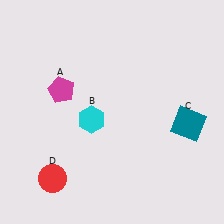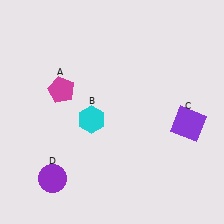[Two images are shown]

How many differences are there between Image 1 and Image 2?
There are 2 differences between the two images.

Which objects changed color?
C changed from teal to purple. D changed from red to purple.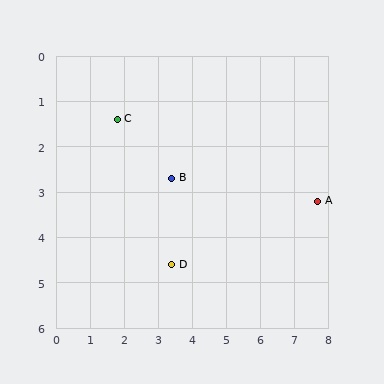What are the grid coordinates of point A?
Point A is at approximately (7.7, 3.2).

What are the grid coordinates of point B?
Point B is at approximately (3.4, 2.7).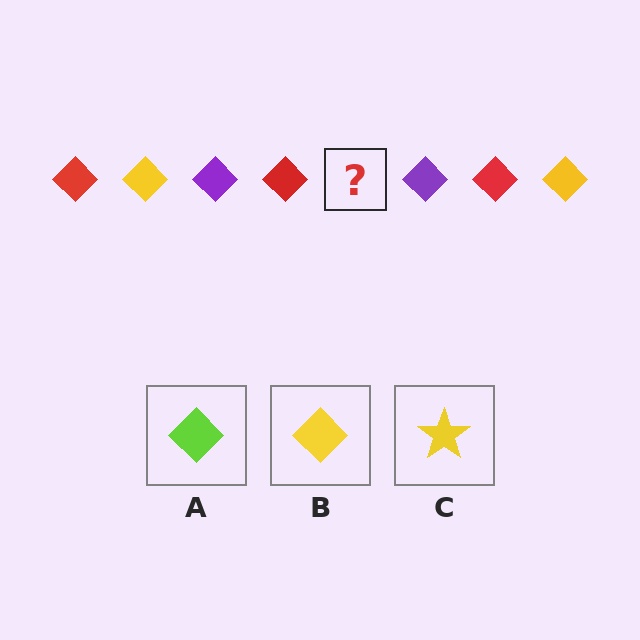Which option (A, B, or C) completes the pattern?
B.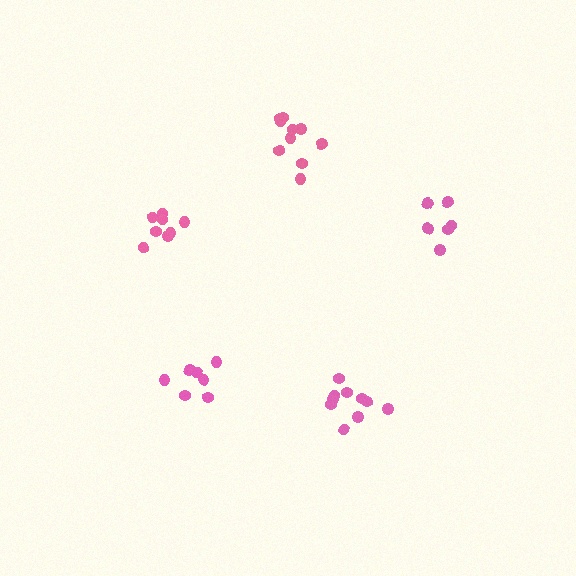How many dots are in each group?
Group 1: 10 dots, Group 2: 6 dots, Group 3: 10 dots, Group 4: 7 dots, Group 5: 8 dots (41 total).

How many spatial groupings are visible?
There are 5 spatial groupings.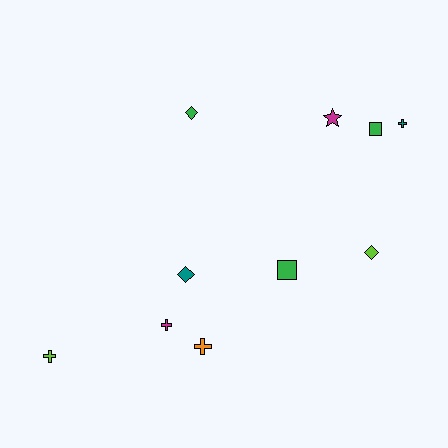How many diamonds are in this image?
There are 3 diamonds.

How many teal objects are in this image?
There are 2 teal objects.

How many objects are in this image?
There are 10 objects.